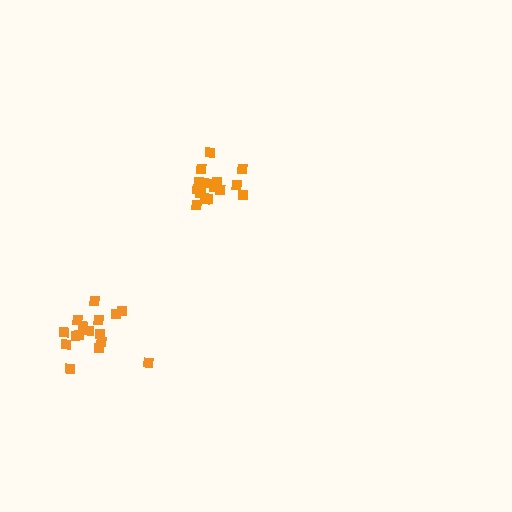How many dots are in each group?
Group 1: 16 dots, Group 2: 17 dots (33 total).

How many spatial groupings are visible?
There are 2 spatial groupings.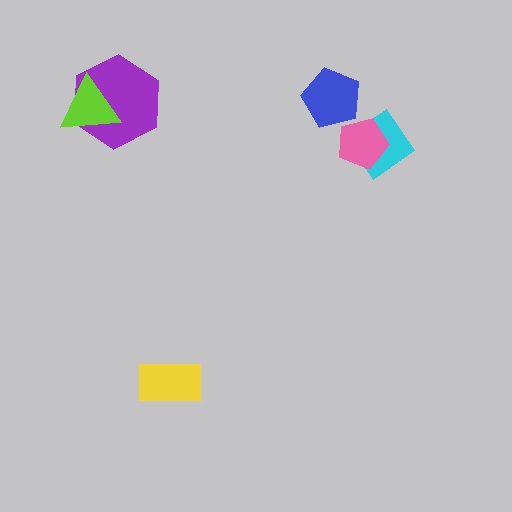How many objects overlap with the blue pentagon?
0 objects overlap with the blue pentagon.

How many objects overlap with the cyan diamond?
1 object overlaps with the cyan diamond.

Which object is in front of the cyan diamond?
The pink pentagon is in front of the cyan diamond.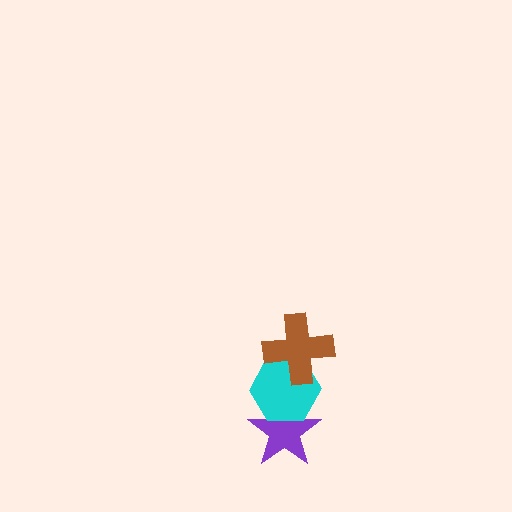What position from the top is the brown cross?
The brown cross is 1st from the top.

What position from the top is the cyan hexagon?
The cyan hexagon is 2nd from the top.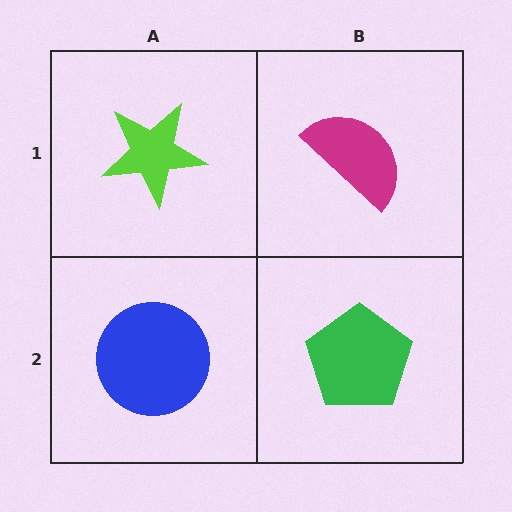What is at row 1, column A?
A lime star.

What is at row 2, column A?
A blue circle.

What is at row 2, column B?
A green pentagon.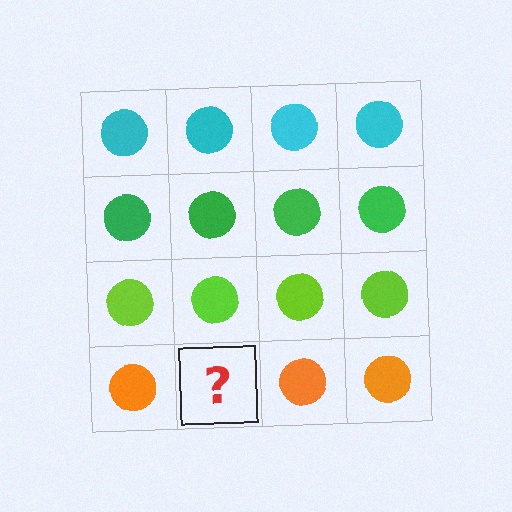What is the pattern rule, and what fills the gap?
The rule is that each row has a consistent color. The gap should be filled with an orange circle.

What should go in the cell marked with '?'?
The missing cell should contain an orange circle.